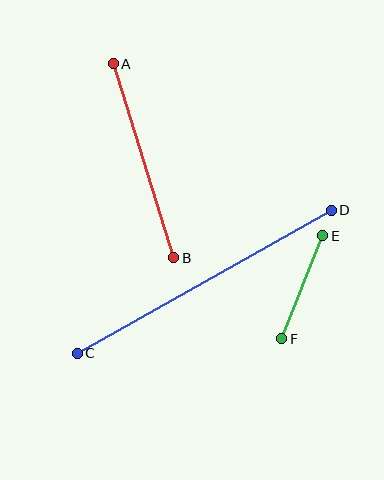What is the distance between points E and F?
The distance is approximately 111 pixels.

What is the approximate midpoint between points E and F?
The midpoint is at approximately (302, 287) pixels.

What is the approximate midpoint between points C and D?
The midpoint is at approximately (204, 282) pixels.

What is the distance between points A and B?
The distance is approximately 203 pixels.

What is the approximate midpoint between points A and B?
The midpoint is at approximately (143, 161) pixels.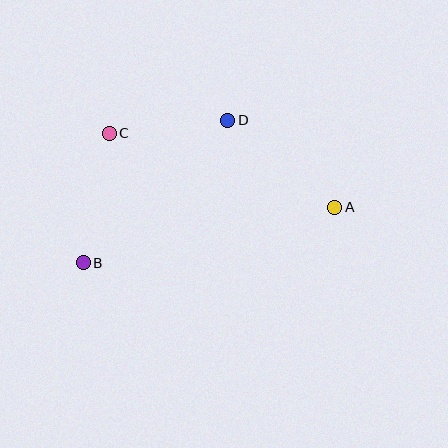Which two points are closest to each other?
Points C and D are closest to each other.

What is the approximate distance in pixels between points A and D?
The distance between A and D is approximately 138 pixels.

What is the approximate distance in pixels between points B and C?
The distance between B and C is approximately 132 pixels.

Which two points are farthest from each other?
Points A and B are farthest from each other.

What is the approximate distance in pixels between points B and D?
The distance between B and D is approximately 203 pixels.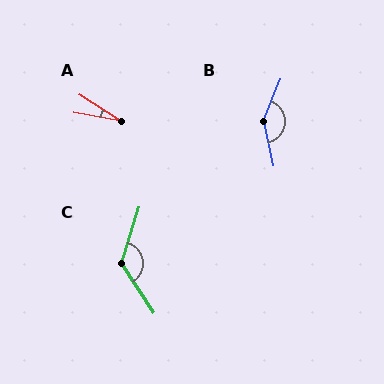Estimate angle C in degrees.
Approximately 130 degrees.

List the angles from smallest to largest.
A (22°), C (130°), B (146°).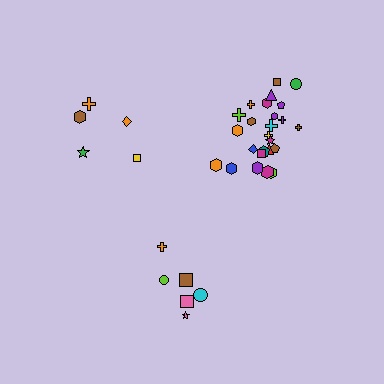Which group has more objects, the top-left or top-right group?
The top-right group.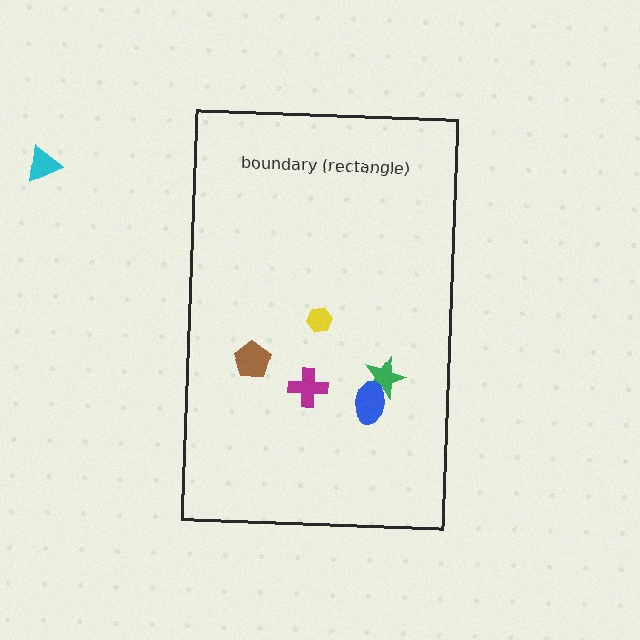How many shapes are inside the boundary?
5 inside, 1 outside.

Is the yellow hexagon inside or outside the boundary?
Inside.